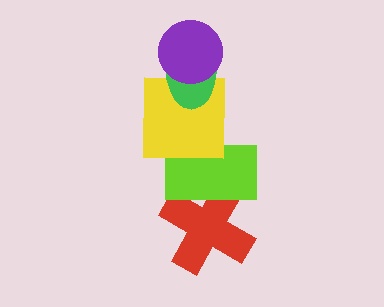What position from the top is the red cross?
The red cross is 5th from the top.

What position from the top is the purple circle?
The purple circle is 1st from the top.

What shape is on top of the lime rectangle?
The yellow square is on top of the lime rectangle.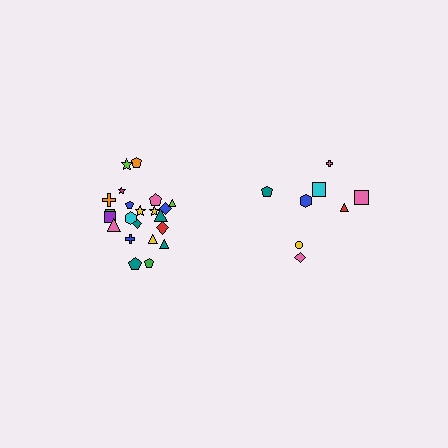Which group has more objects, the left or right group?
The left group.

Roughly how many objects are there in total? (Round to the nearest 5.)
Roughly 30 objects in total.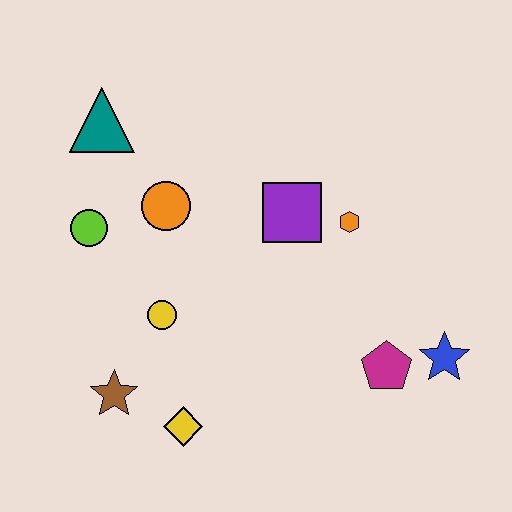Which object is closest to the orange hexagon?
The purple square is closest to the orange hexagon.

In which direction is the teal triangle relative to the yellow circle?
The teal triangle is above the yellow circle.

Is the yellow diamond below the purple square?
Yes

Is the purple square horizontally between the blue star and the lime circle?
Yes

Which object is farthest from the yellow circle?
The blue star is farthest from the yellow circle.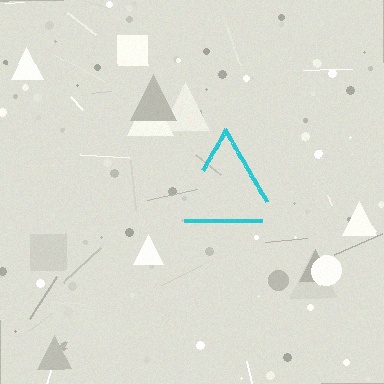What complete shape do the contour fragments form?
The contour fragments form a triangle.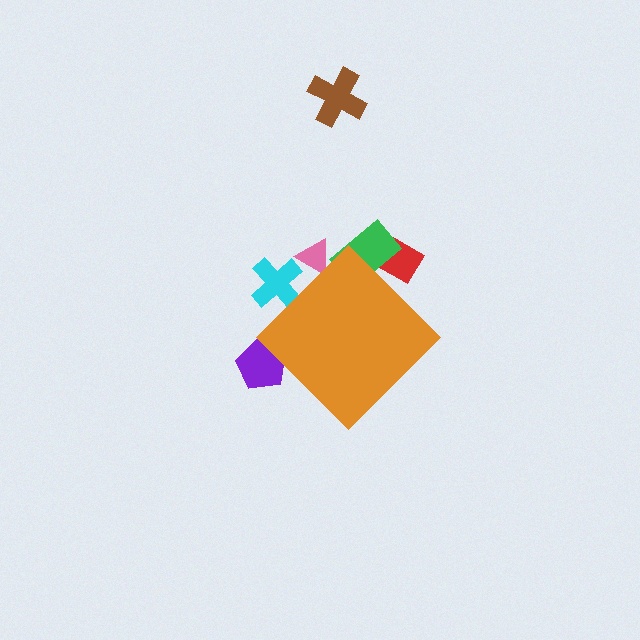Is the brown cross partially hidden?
No, the brown cross is fully visible.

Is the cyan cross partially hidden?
Yes, the cyan cross is partially hidden behind the orange diamond.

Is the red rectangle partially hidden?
Yes, the red rectangle is partially hidden behind the orange diamond.